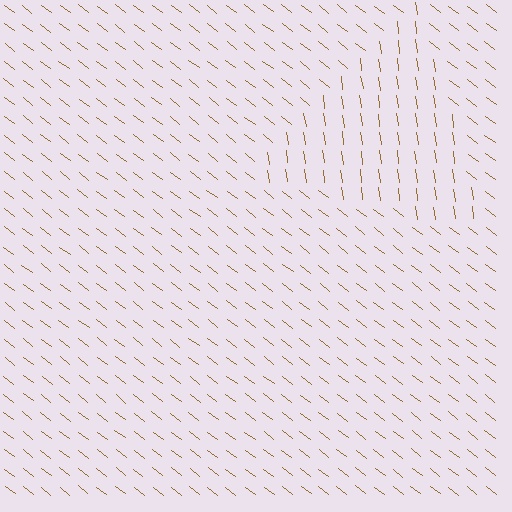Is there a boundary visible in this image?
Yes, there is a texture boundary formed by a change in line orientation.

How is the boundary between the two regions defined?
The boundary is defined purely by a change in line orientation (approximately 45 degrees difference). All lines are the same color and thickness.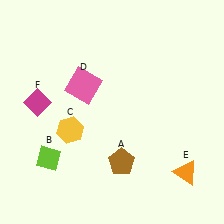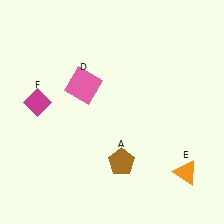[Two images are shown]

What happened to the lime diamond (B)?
The lime diamond (B) was removed in Image 2. It was in the bottom-left area of Image 1.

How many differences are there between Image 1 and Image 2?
There are 2 differences between the two images.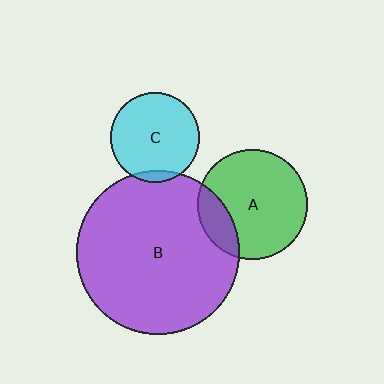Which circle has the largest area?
Circle B (purple).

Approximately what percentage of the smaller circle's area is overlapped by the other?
Approximately 20%.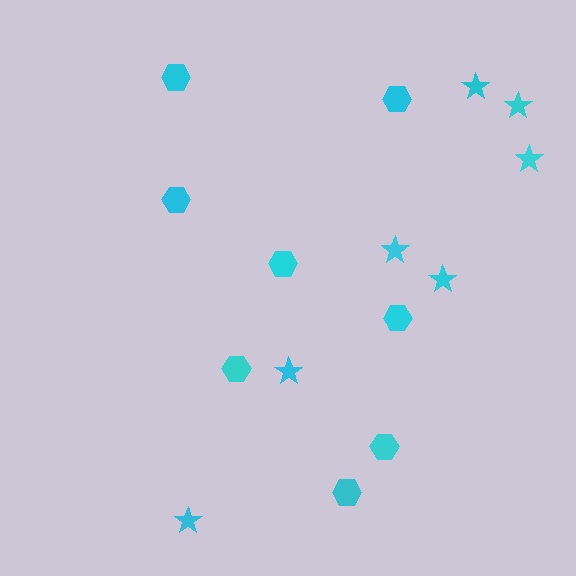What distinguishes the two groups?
There are 2 groups: one group of hexagons (8) and one group of stars (7).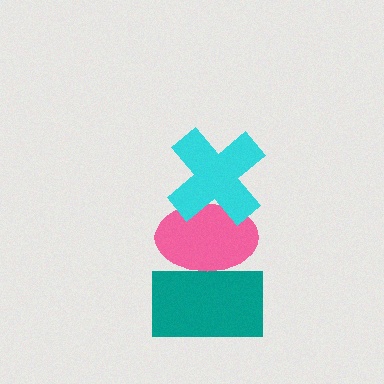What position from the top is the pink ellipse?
The pink ellipse is 2nd from the top.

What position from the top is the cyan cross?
The cyan cross is 1st from the top.